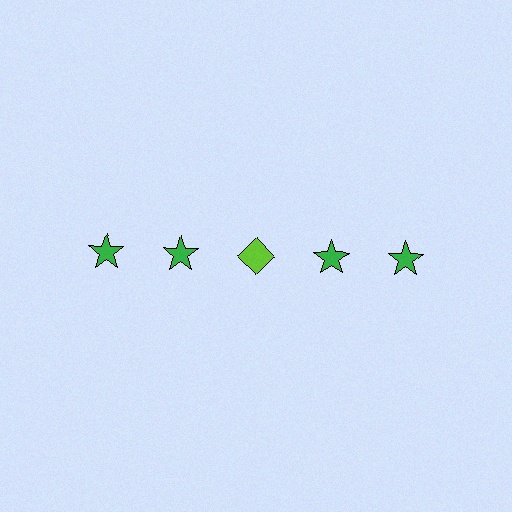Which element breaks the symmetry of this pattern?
The lime diamond in the top row, center column breaks the symmetry. All other shapes are green stars.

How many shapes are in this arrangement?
There are 5 shapes arranged in a grid pattern.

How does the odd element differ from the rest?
It differs in both color (lime instead of green) and shape (diamond instead of star).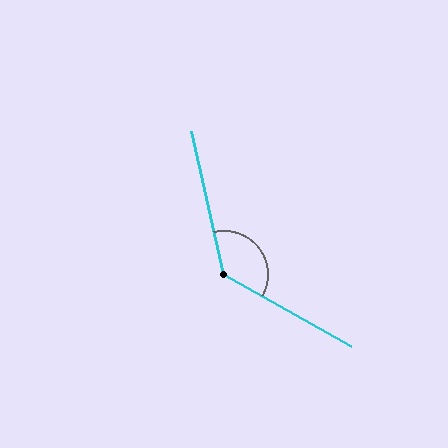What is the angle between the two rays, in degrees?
Approximately 132 degrees.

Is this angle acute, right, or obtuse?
It is obtuse.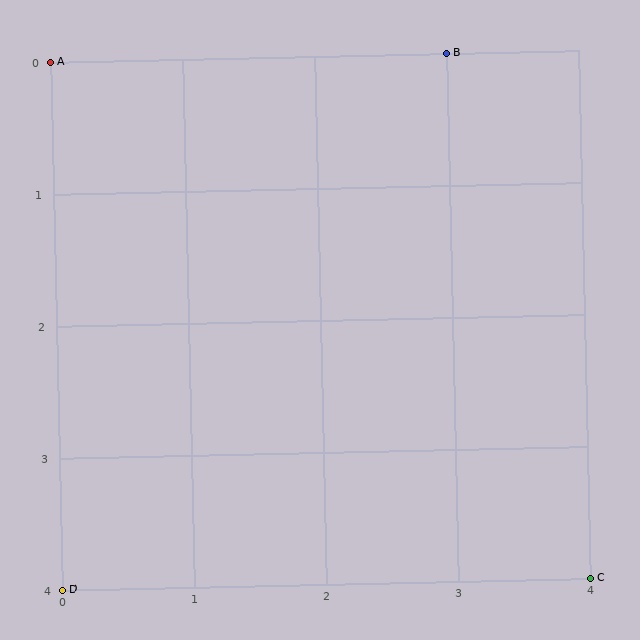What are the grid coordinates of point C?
Point C is at grid coordinates (4, 4).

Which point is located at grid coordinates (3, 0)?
Point B is at (3, 0).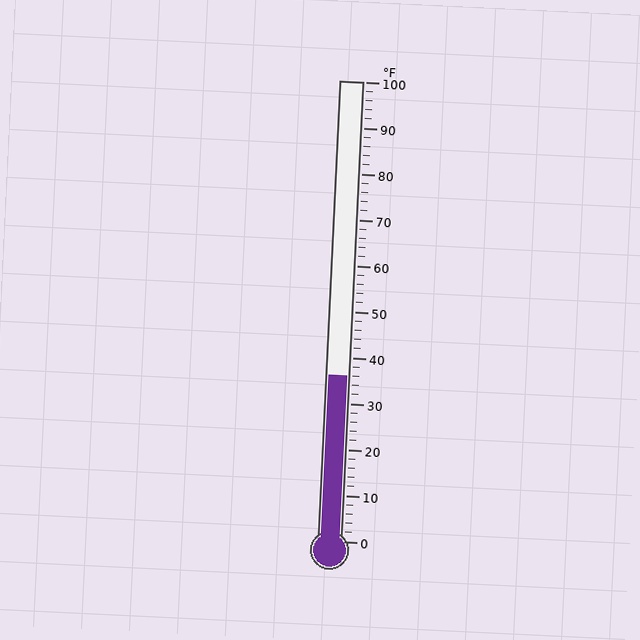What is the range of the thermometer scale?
The thermometer scale ranges from 0°F to 100°F.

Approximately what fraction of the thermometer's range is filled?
The thermometer is filled to approximately 35% of its range.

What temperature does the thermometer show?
The thermometer shows approximately 36°F.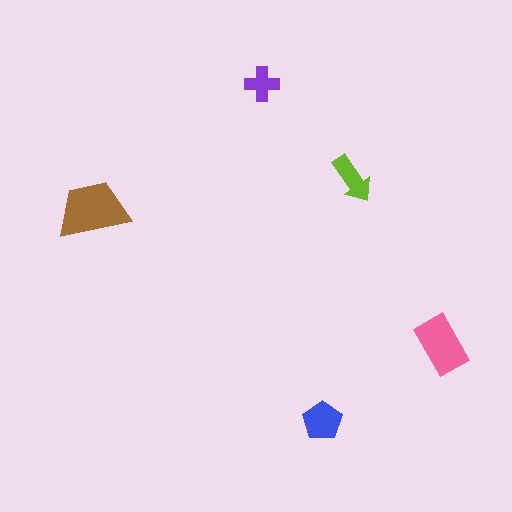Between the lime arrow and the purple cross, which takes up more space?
The lime arrow.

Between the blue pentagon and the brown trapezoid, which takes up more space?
The brown trapezoid.